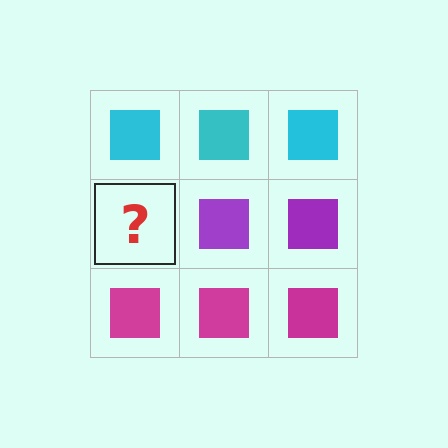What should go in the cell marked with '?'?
The missing cell should contain a purple square.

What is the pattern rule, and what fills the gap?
The rule is that each row has a consistent color. The gap should be filled with a purple square.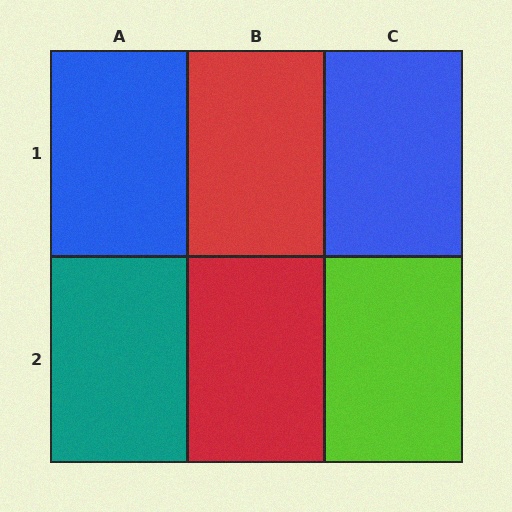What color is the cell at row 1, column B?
Red.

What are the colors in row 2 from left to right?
Teal, red, lime.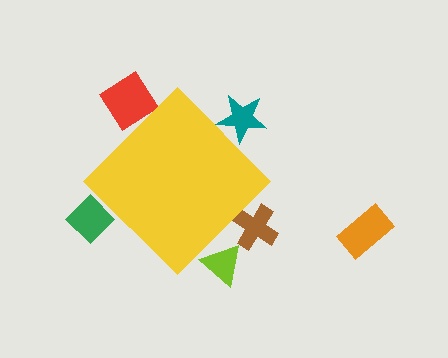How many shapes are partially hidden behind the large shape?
5 shapes are partially hidden.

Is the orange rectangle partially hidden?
No, the orange rectangle is fully visible.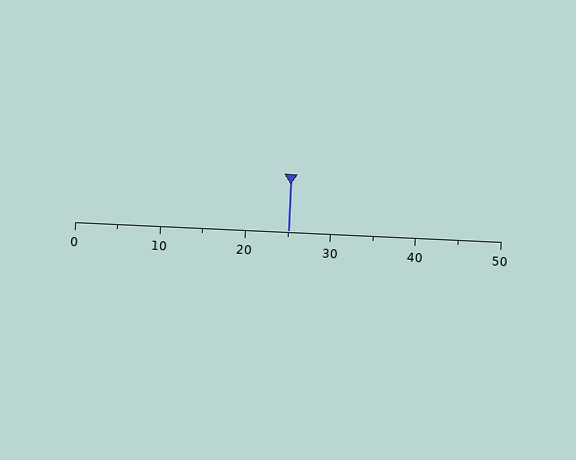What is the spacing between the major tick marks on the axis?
The major ticks are spaced 10 apart.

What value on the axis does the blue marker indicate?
The marker indicates approximately 25.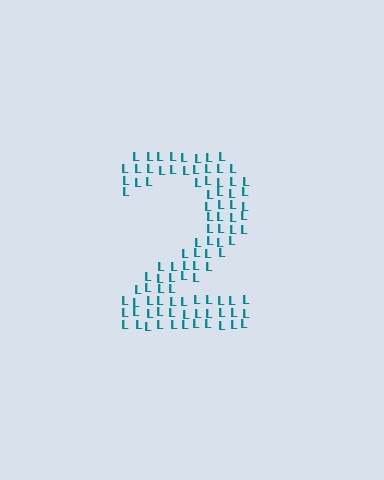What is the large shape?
The large shape is the digit 2.